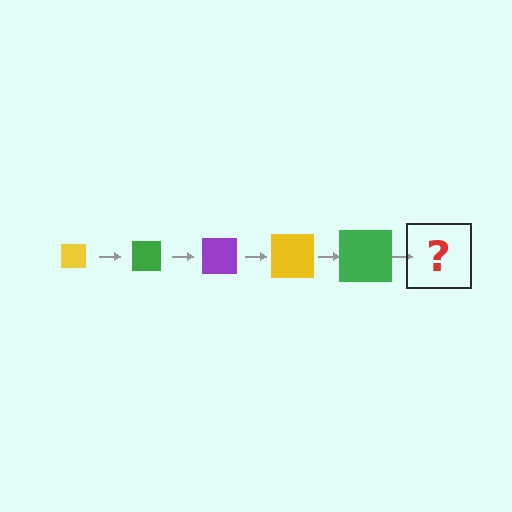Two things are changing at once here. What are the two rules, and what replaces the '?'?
The two rules are that the square grows larger each step and the color cycles through yellow, green, and purple. The '?' should be a purple square, larger than the previous one.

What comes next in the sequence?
The next element should be a purple square, larger than the previous one.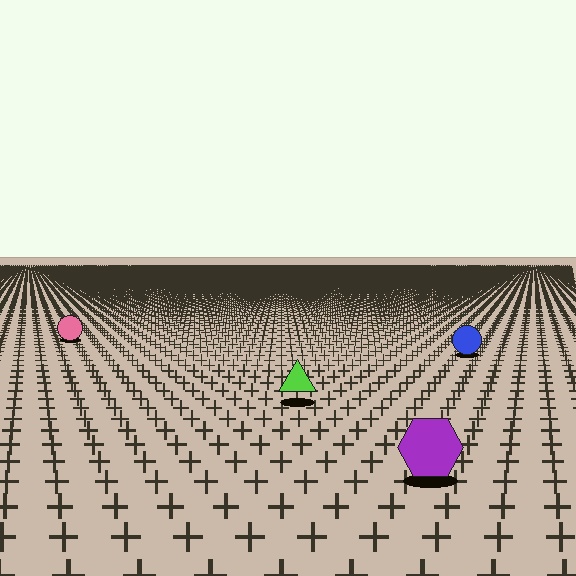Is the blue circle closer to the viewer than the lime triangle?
No. The lime triangle is closer — you can tell from the texture gradient: the ground texture is coarser near it.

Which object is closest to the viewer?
The purple hexagon is closest. The texture marks near it are larger and more spread out.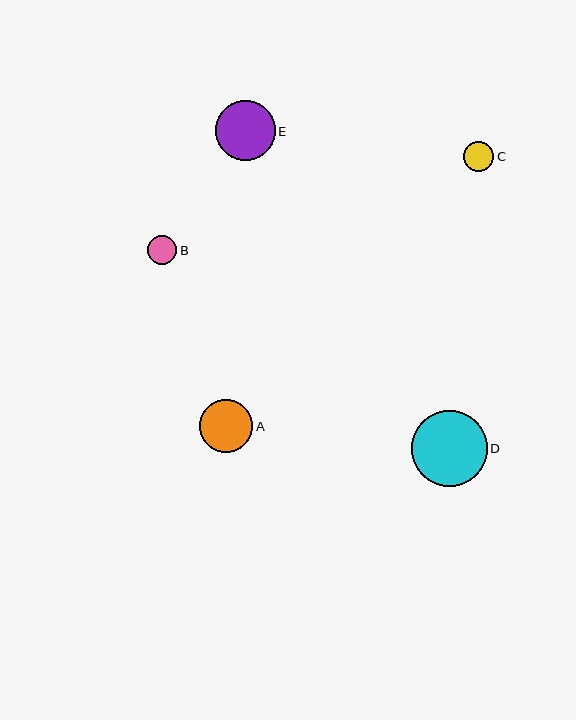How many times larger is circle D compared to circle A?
Circle D is approximately 1.4 times the size of circle A.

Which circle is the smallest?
Circle B is the smallest with a size of approximately 30 pixels.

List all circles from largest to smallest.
From largest to smallest: D, E, A, C, B.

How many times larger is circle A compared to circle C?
Circle A is approximately 1.7 times the size of circle C.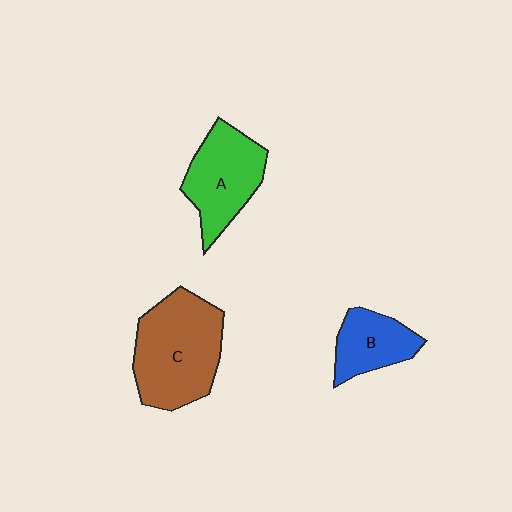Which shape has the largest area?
Shape C (brown).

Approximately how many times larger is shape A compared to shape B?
Approximately 1.4 times.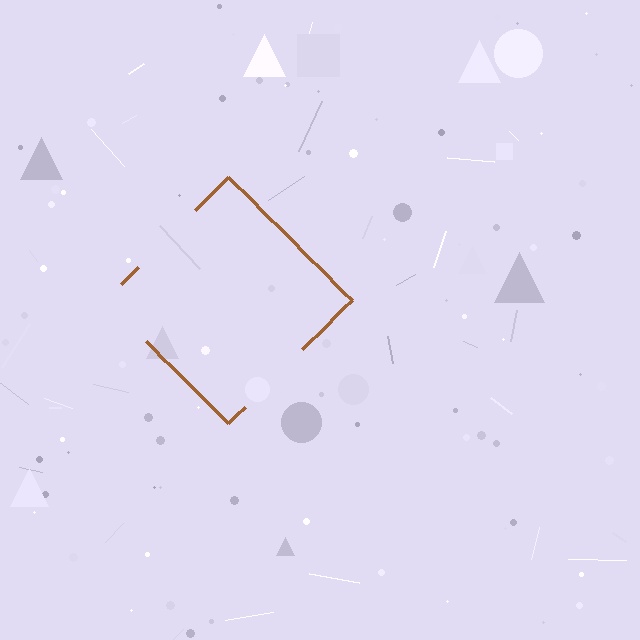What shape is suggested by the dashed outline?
The dashed outline suggests a diamond.